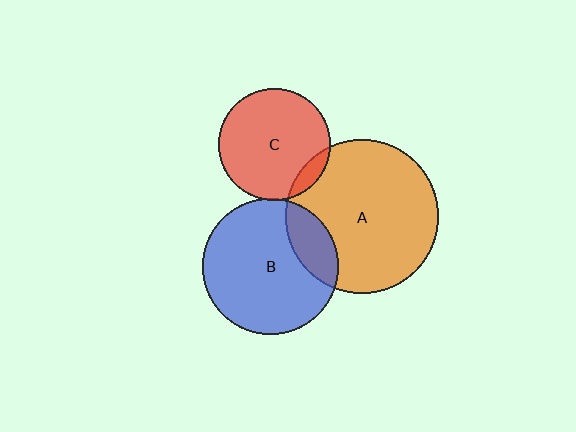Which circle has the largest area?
Circle A (orange).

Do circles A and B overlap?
Yes.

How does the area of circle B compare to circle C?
Approximately 1.5 times.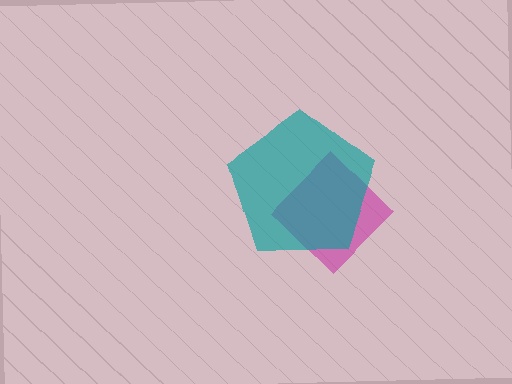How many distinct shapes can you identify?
There are 2 distinct shapes: a magenta diamond, a teal pentagon.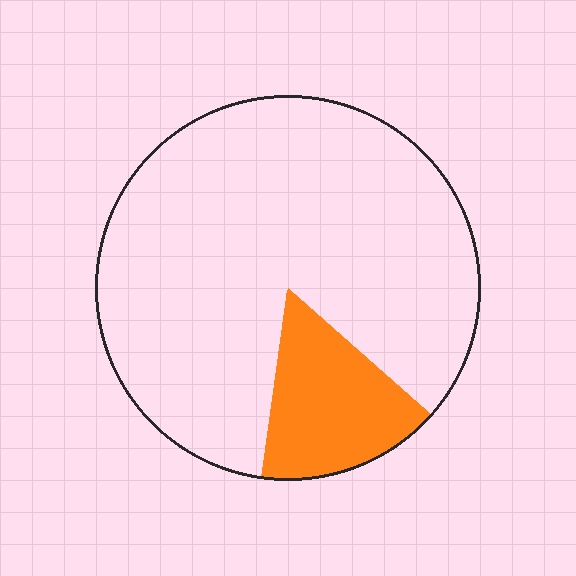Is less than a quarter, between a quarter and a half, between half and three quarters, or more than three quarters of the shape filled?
Less than a quarter.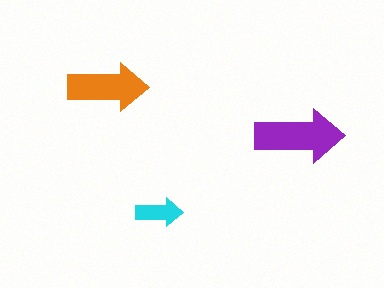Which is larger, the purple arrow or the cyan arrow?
The purple one.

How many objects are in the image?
There are 3 objects in the image.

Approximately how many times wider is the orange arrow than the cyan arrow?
About 1.5 times wider.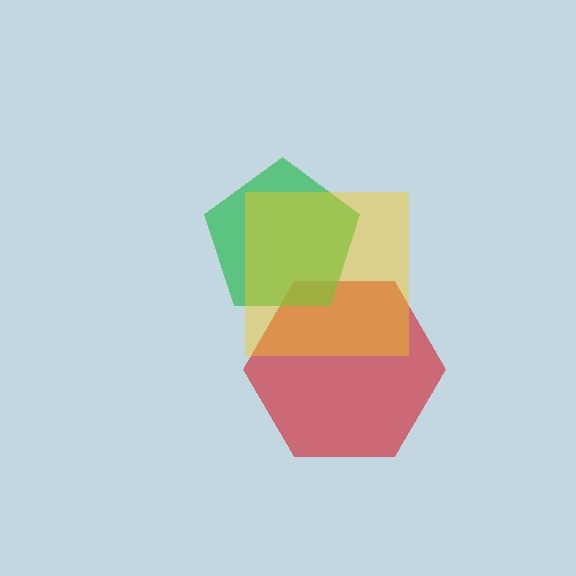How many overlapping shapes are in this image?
There are 3 overlapping shapes in the image.